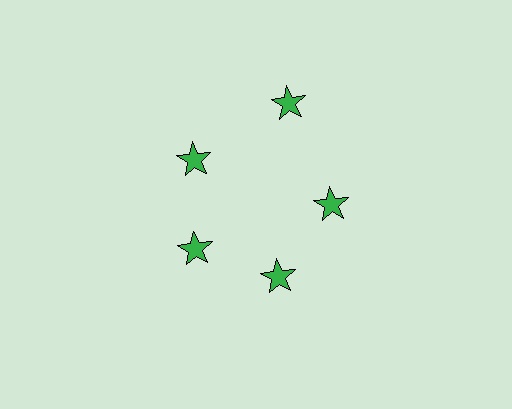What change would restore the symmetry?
The symmetry would be restored by moving it inward, back onto the ring so that all 5 stars sit at equal angles and equal distance from the center.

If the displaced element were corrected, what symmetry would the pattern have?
It would have 5-fold rotational symmetry — the pattern would map onto itself every 72 degrees.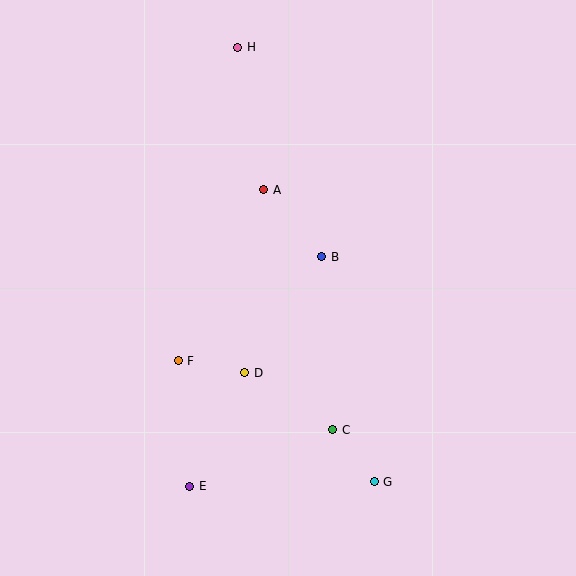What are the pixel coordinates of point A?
Point A is at (264, 190).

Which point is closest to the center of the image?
Point B at (322, 257) is closest to the center.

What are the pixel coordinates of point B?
Point B is at (322, 257).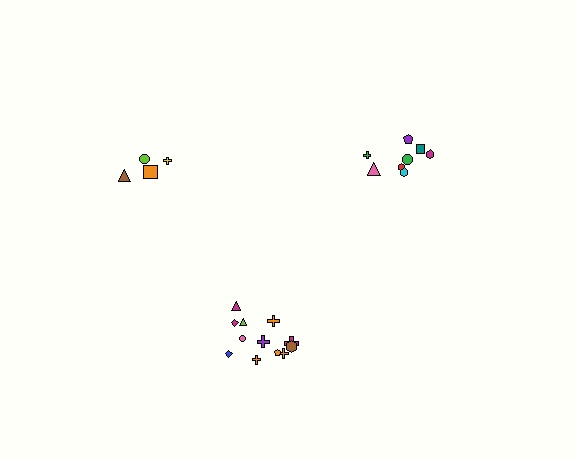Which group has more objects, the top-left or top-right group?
The top-right group.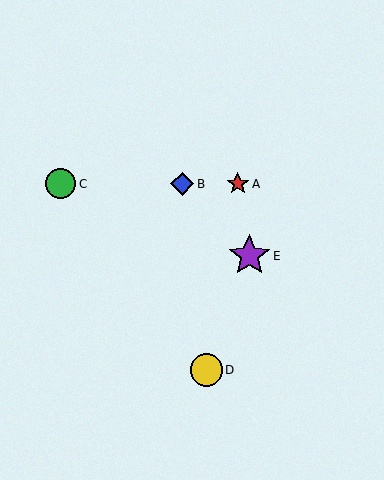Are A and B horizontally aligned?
Yes, both are at y≈184.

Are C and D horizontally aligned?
No, C is at y≈184 and D is at y≈370.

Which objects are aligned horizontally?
Objects A, B, C are aligned horizontally.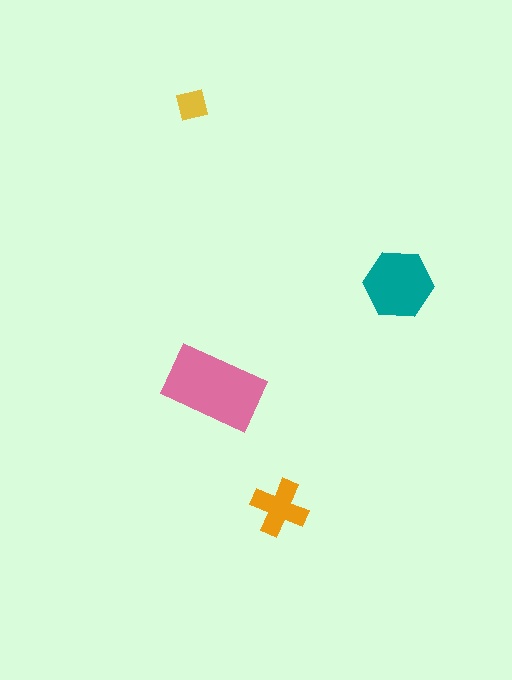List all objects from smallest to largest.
The yellow square, the orange cross, the teal hexagon, the pink rectangle.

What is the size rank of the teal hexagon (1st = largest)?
2nd.